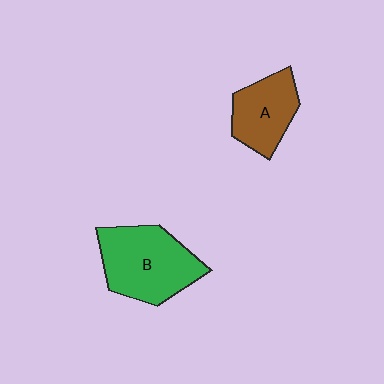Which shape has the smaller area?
Shape A (brown).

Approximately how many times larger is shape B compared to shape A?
Approximately 1.5 times.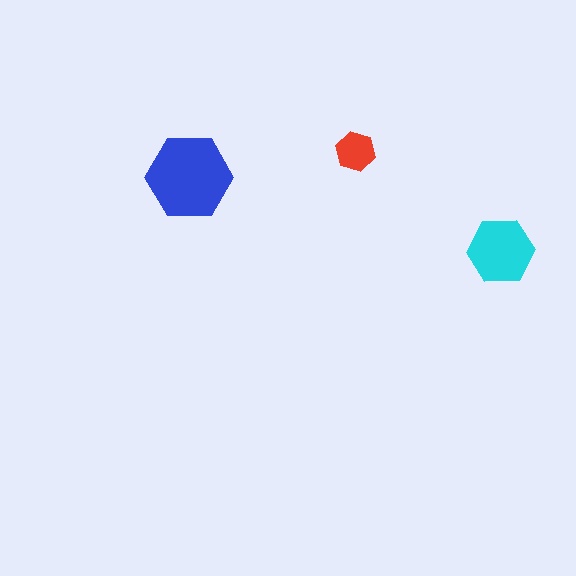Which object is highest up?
The red hexagon is topmost.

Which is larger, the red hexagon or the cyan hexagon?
The cyan one.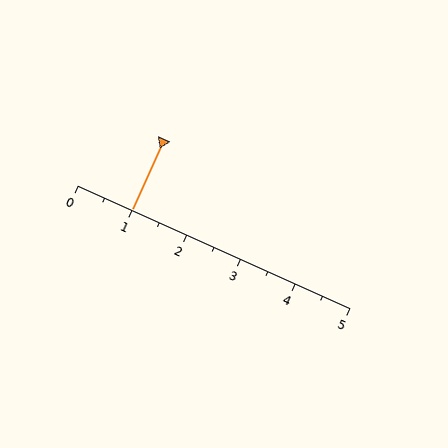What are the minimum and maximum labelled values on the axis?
The axis runs from 0 to 5.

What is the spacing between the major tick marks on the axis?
The major ticks are spaced 1 apart.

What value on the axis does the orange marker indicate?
The marker indicates approximately 1.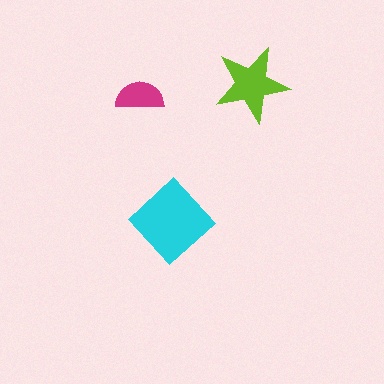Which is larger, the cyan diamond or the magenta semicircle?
The cyan diamond.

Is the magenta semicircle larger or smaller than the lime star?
Smaller.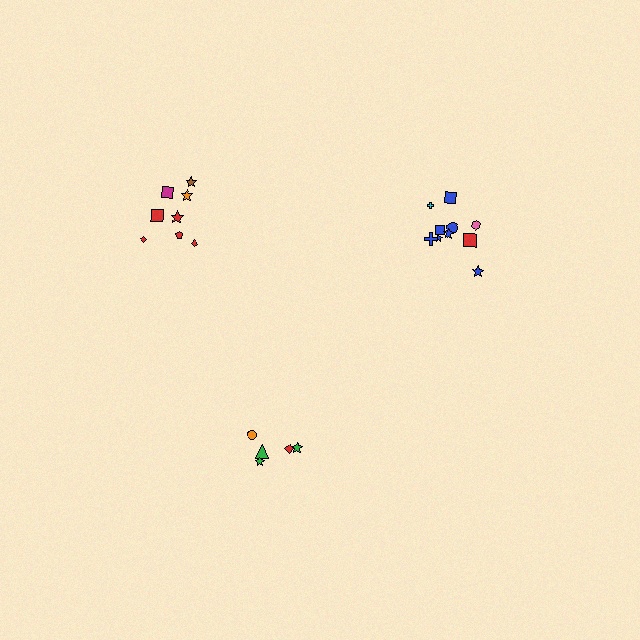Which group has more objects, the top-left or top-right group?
The top-right group.